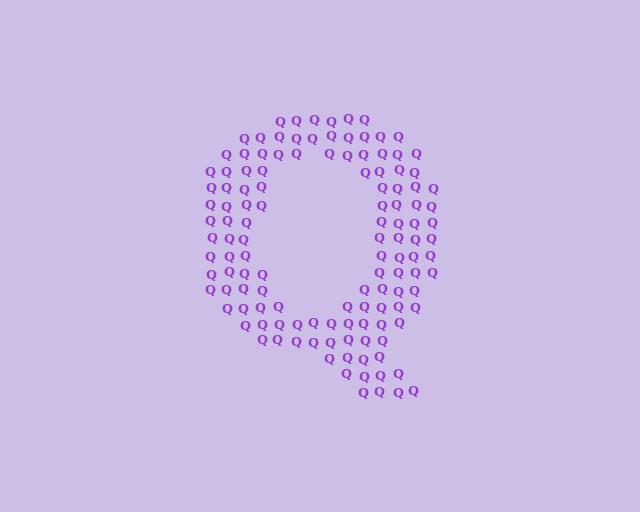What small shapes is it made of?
It is made of small letter Q's.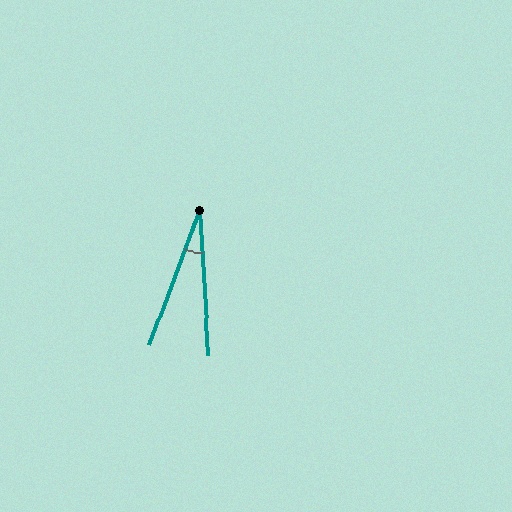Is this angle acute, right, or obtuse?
It is acute.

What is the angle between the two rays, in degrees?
Approximately 24 degrees.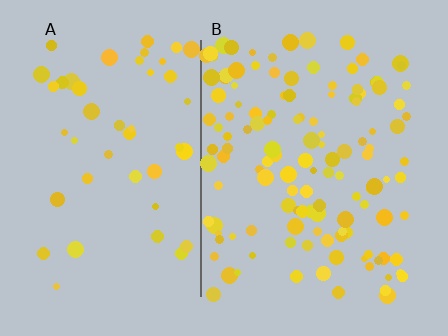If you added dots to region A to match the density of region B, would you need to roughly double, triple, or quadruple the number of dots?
Approximately triple.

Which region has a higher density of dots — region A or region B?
B (the right).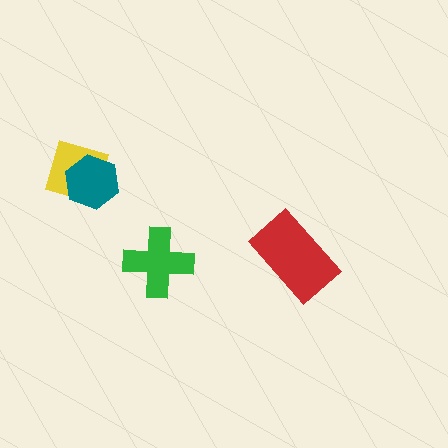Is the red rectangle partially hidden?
No, no other shape covers it.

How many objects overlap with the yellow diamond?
1 object overlaps with the yellow diamond.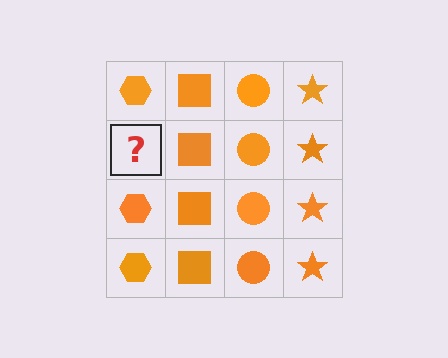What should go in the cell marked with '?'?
The missing cell should contain an orange hexagon.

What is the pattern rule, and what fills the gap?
The rule is that each column has a consistent shape. The gap should be filled with an orange hexagon.